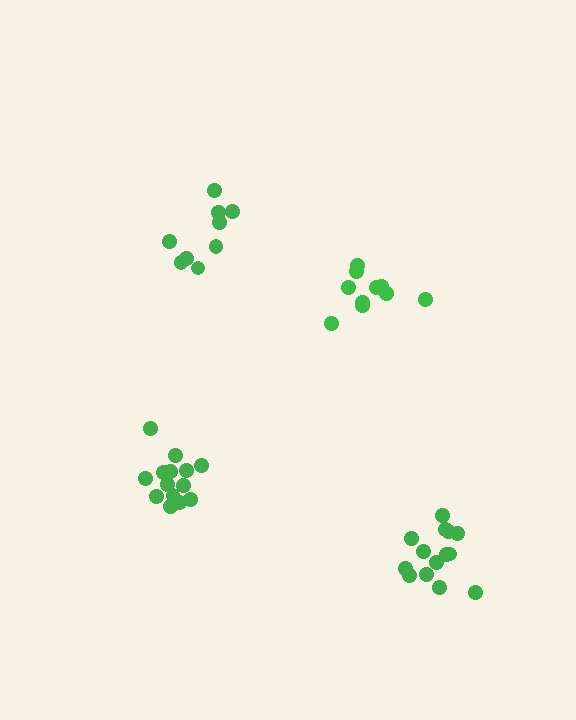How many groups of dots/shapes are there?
There are 4 groups.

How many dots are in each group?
Group 1: 9 dots, Group 2: 14 dots, Group 3: 10 dots, Group 4: 14 dots (47 total).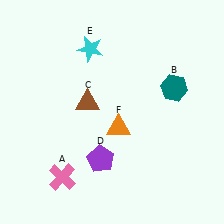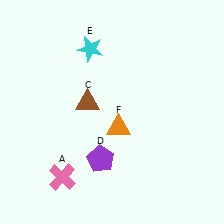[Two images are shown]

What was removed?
The teal hexagon (B) was removed in Image 2.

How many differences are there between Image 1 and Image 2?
There is 1 difference between the two images.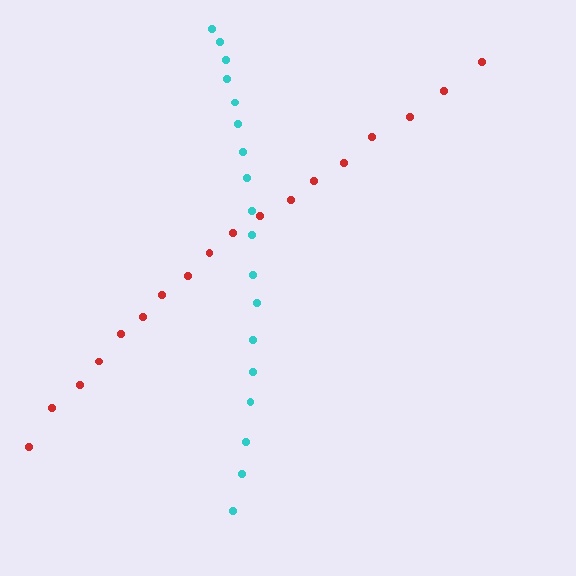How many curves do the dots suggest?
There are 2 distinct paths.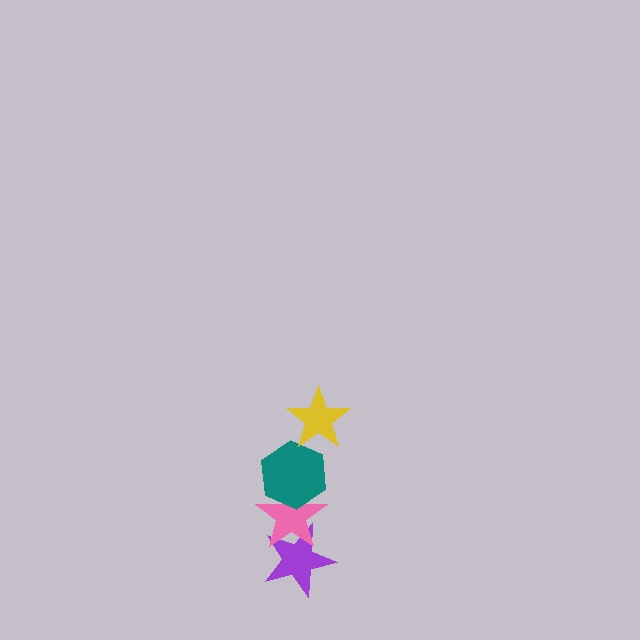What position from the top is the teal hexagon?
The teal hexagon is 2nd from the top.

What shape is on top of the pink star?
The teal hexagon is on top of the pink star.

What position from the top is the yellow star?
The yellow star is 1st from the top.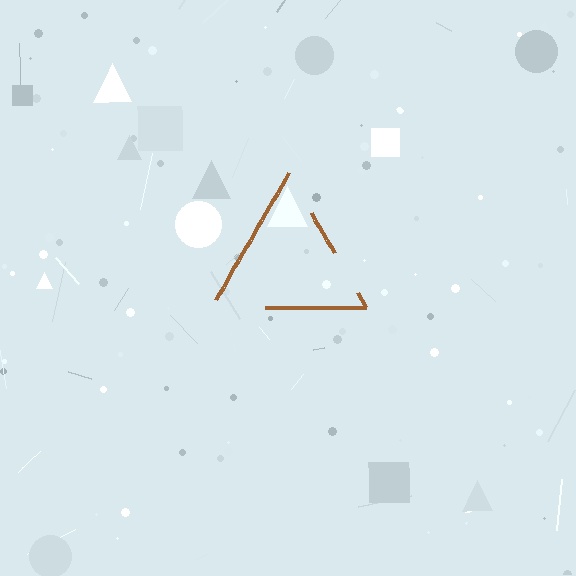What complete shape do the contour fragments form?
The contour fragments form a triangle.